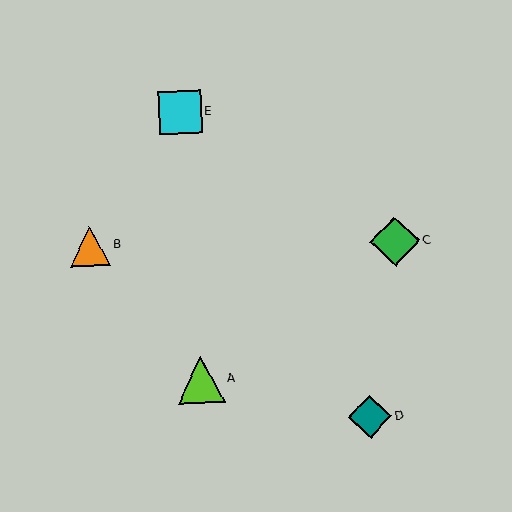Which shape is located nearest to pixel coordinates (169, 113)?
The cyan square (labeled E) at (180, 113) is nearest to that location.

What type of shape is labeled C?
Shape C is a green diamond.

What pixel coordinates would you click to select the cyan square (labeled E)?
Click at (180, 113) to select the cyan square E.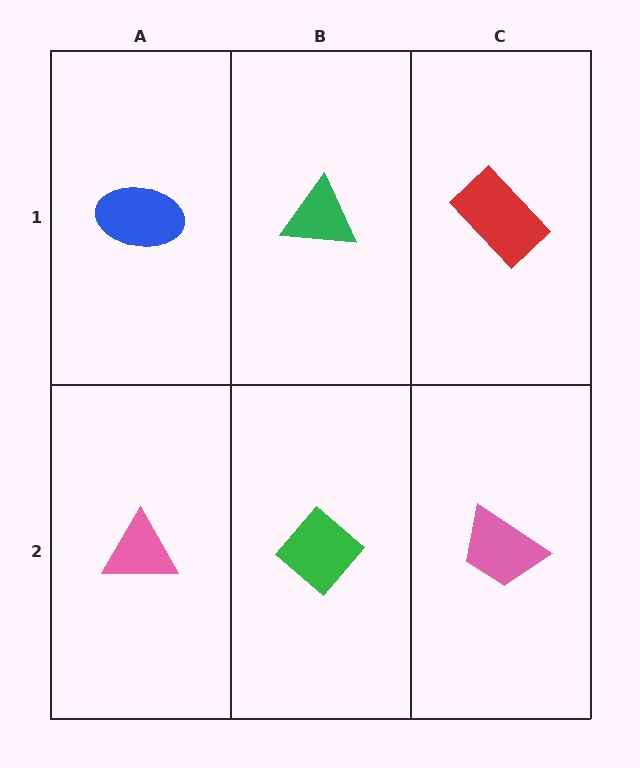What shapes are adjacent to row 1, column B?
A green diamond (row 2, column B), a blue ellipse (row 1, column A), a red rectangle (row 1, column C).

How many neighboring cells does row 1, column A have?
2.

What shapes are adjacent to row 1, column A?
A pink triangle (row 2, column A), a green triangle (row 1, column B).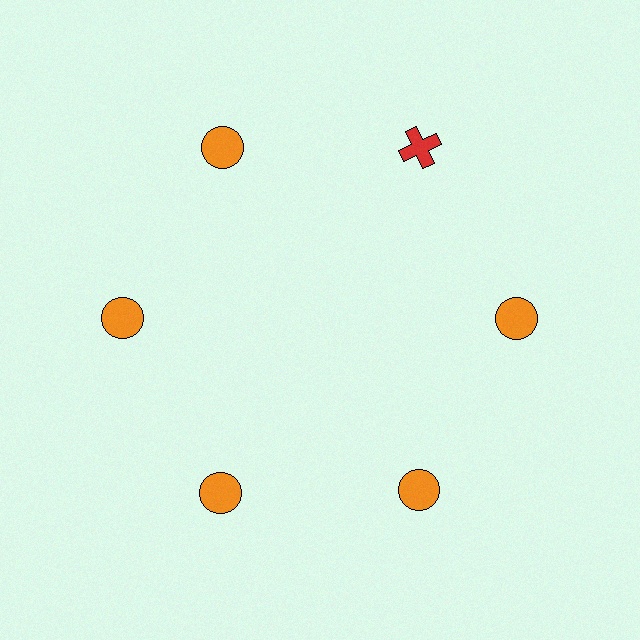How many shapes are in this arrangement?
There are 6 shapes arranged in a ring pattern.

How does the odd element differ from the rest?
It differs in both color (red instead of orange) and shape (cross instead of circle).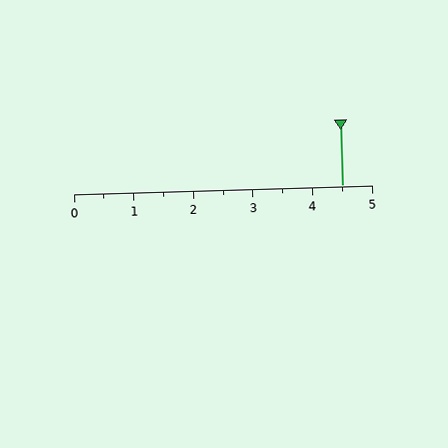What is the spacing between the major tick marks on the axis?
The major ticks are spaced 1 apart.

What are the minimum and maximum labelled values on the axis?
The axis runs from 0 to 5.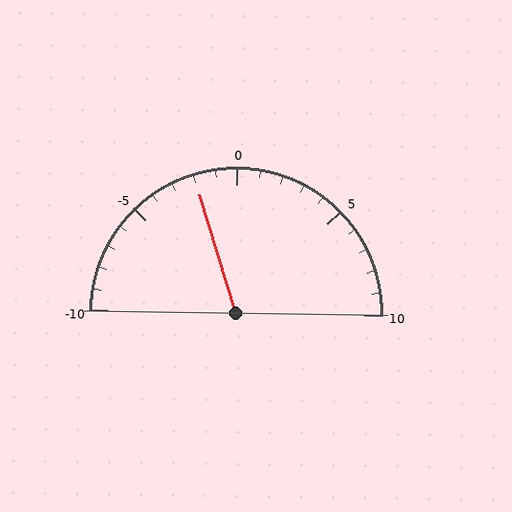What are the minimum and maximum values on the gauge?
The gauge ranges from -10 to 10.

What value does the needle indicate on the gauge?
The needle indicates approximately -2.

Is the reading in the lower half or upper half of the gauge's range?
The reading is in the lower half of the range (-10 to 10).